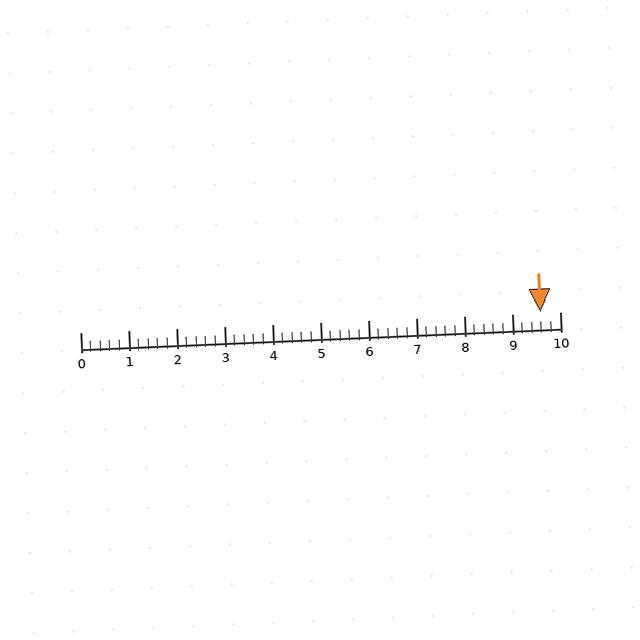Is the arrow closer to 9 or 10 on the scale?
The arrow is closer to 10.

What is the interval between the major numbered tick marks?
The major tick marks are spaced 1 units apart.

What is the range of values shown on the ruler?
The ruler shows values from 0 to 10.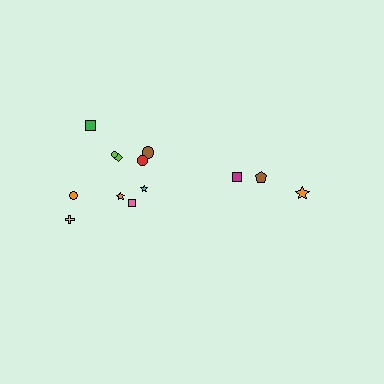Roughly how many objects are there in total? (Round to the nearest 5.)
Roughly 15 objects in total.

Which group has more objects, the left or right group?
The left group.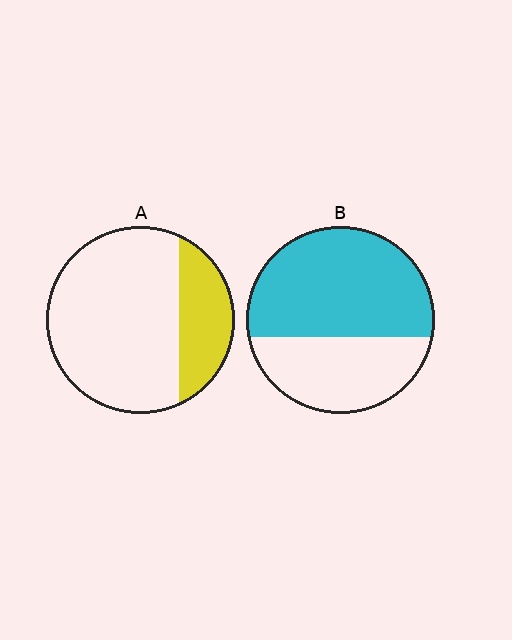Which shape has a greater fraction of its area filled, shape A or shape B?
Shape B.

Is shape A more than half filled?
No.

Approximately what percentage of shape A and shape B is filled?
A is approximately 25% and B is approximately 60%.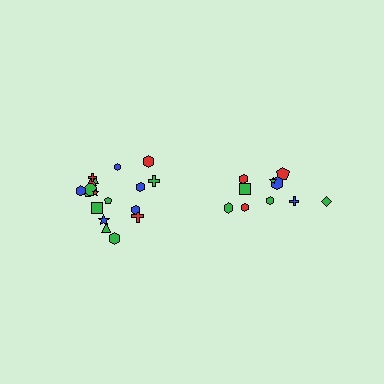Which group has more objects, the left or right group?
The left group.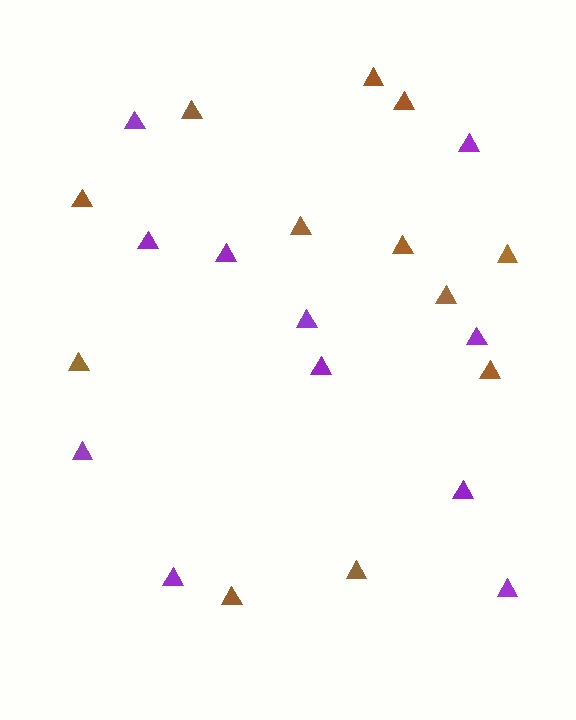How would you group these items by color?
There are 2 groups: one group of purple triangles (11) and one group of brown triangles (12).